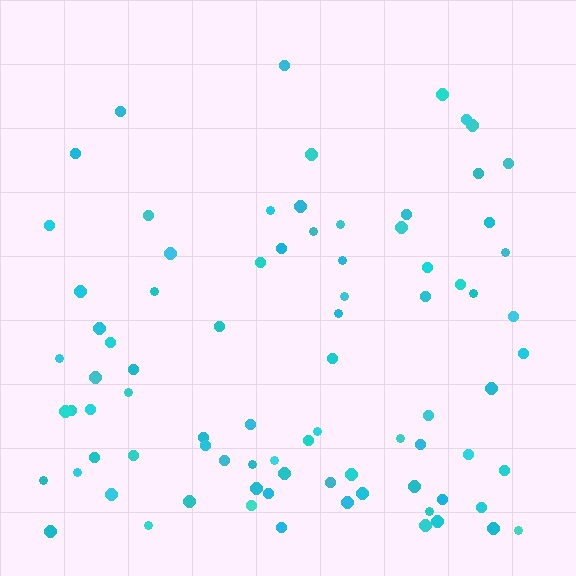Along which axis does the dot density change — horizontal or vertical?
Vertical.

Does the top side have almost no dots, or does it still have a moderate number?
Still a moderate number, just noticeably fewer than the bottom.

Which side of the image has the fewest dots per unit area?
The top.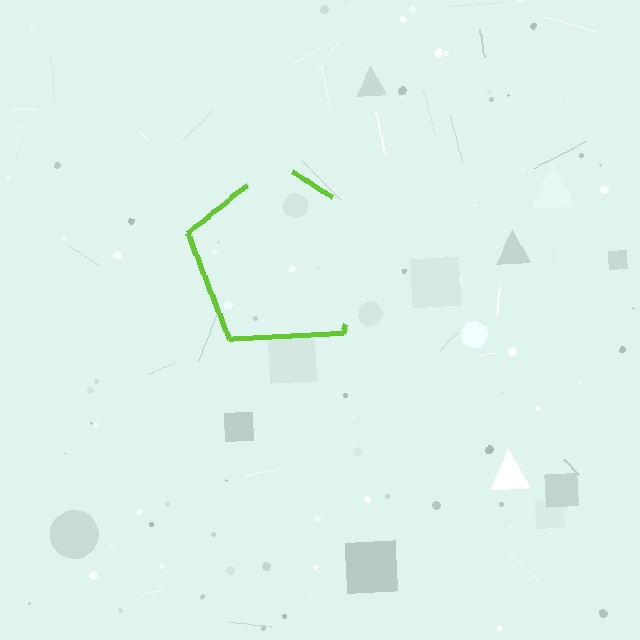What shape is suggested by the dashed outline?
The dashed outline suggests a pentagon.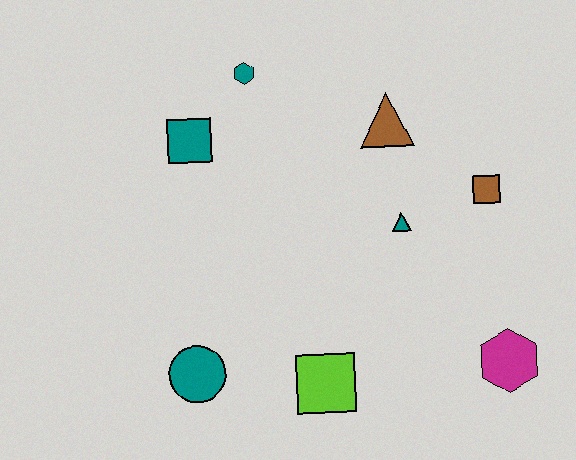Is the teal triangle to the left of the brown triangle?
No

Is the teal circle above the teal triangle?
No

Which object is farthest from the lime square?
The teal hexagon is farthest from the lime square.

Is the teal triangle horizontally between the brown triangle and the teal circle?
No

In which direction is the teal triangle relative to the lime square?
The teal triangle is above the lime square.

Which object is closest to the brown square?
The teal triangle is closest to the brown square.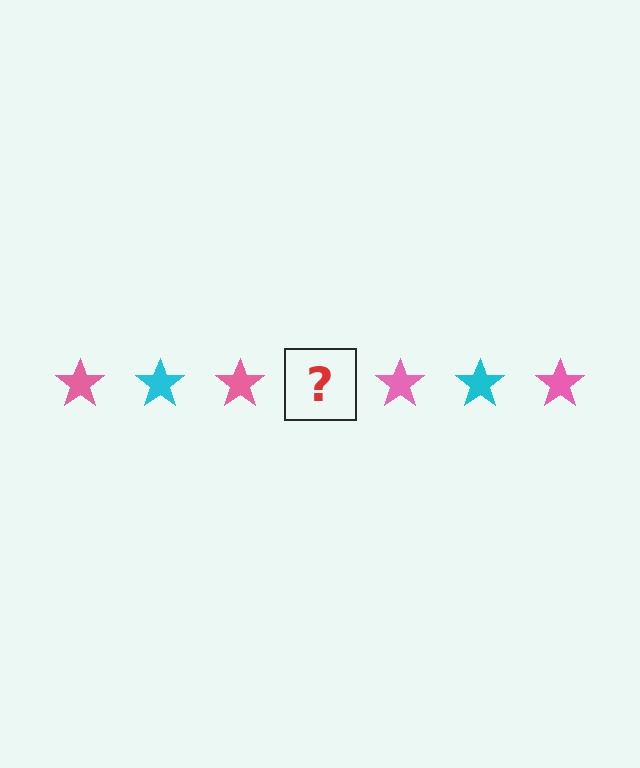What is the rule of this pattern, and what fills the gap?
The rule is that the pattern cycles through pink, cyan stars. The gap should be filled with a cyan star.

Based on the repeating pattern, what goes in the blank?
The blank should be a cyan star.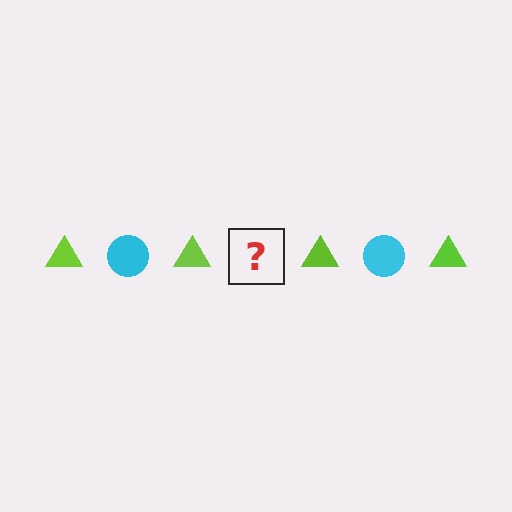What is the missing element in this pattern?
The missing element is a cyan circle.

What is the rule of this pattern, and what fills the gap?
The rule is that the pattern alternates between lime triangle and cyan circle. The gap should be filled with a cyan circle.